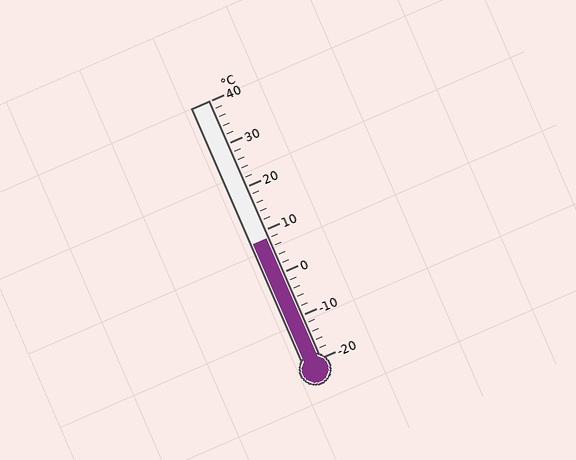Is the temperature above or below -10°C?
The temperature is above -10°C.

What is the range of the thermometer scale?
The thermometer scale ranges from -20°C to 40°C.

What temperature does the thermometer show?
The thermometer shows approximately 8°C.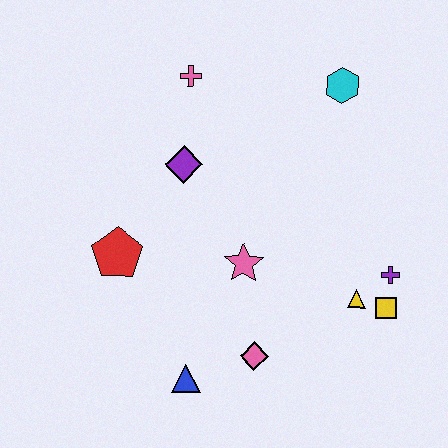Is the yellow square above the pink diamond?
Yes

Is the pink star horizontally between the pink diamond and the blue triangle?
Yes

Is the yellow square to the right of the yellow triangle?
Yes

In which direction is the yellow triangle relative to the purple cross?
The yellow triangle is to the left of the purple cross.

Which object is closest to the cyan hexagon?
The pink cross is closest to the cyan hexagon.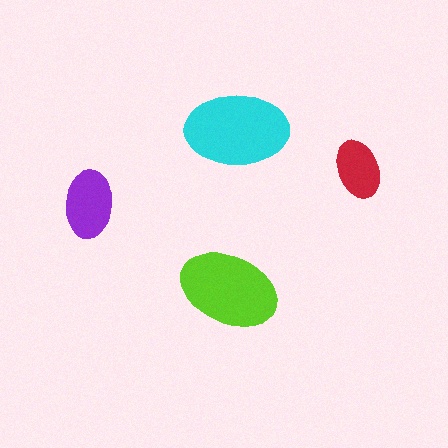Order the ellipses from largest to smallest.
the cyan one, the lime one, the purple one, the red one.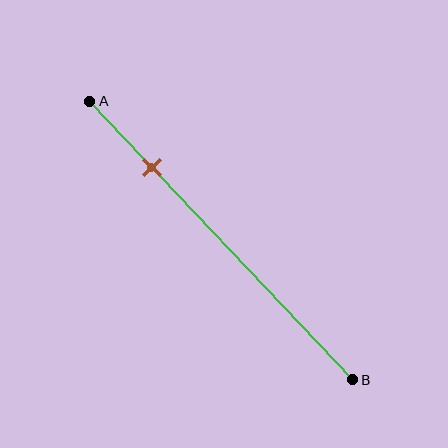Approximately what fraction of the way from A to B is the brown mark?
The brown mark is approximately 25% of the way from A to B.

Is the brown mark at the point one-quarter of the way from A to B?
Yes, the mark is approximately at the one-quarter point.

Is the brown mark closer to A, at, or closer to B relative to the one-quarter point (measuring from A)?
The brown mark is approximately at the one-quarter point of segment AB.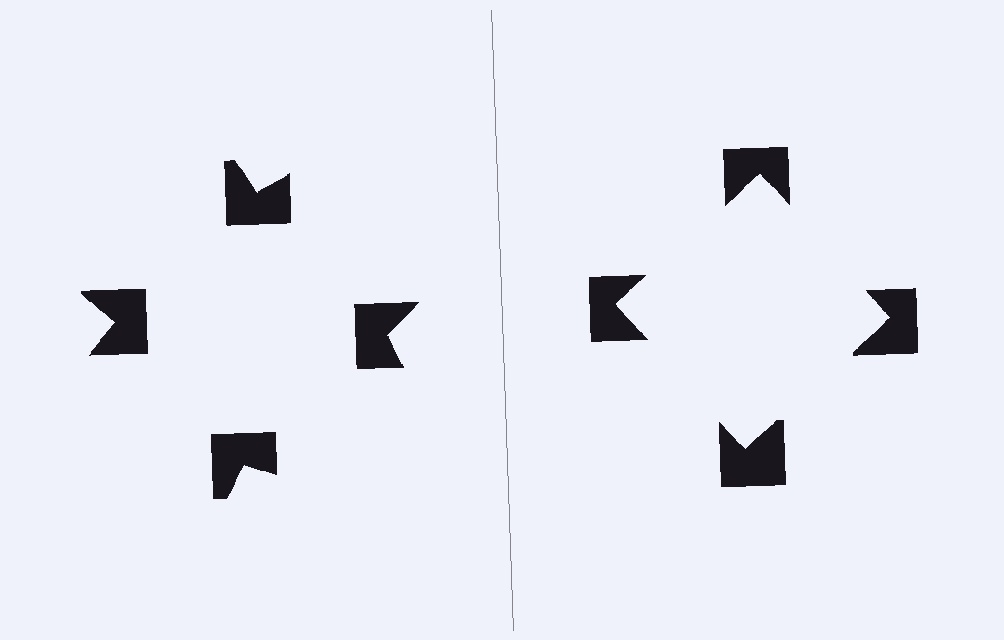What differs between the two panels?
The notched squares are positioned identically on both sides; only the wedge orientations differ. On the right they align to a square; on the left they are misaligned.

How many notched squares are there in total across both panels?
8 — 4 on each side.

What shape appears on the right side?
An illusory square.